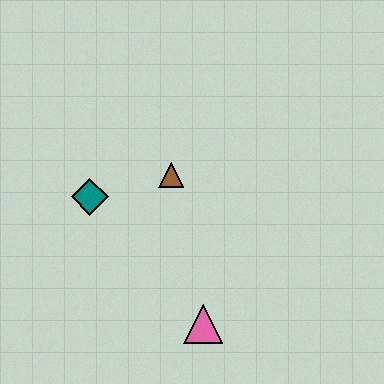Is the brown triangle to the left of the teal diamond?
No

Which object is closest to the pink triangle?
The brown triangle is closest to the pink triangle.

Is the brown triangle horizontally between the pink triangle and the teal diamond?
Yes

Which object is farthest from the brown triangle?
The pink triangle is farthest from the brown triangle.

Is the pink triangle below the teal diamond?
Yes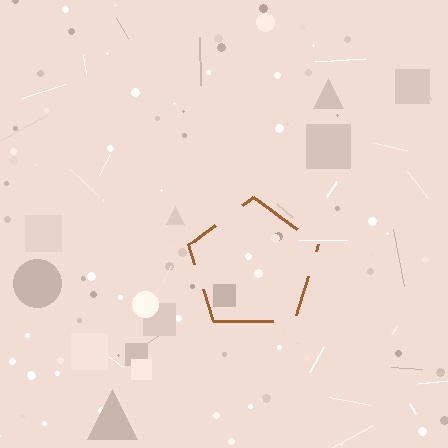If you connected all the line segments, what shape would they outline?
They would outline a pentagon.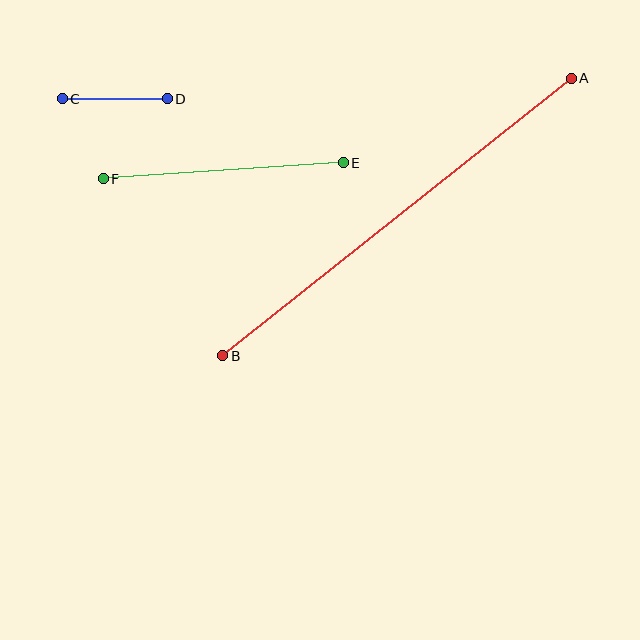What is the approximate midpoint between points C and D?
The midpoint is at approximately (115, 99) pixels.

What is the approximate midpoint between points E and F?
The midpoint is at approximately (223, 171) pixels.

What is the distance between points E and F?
The distance is approximately 240 pixels.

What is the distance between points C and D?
The distance is approximately 105 pixels.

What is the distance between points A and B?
The distance is approximately 445 pixels.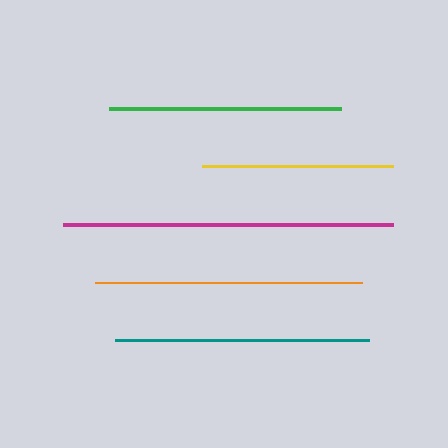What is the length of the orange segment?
The orange segment is approximately 267 pixels long.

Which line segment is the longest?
The magenta line is the longest at approximately 329 pixels.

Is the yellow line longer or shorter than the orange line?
The orange line is longer than the yellow line.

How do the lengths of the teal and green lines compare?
The teal and green lines are approximately the same length.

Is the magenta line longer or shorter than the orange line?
The magenta line is longer than the orange line.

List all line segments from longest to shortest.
From longest to shortest: magenta, orange, teal, green, yellow.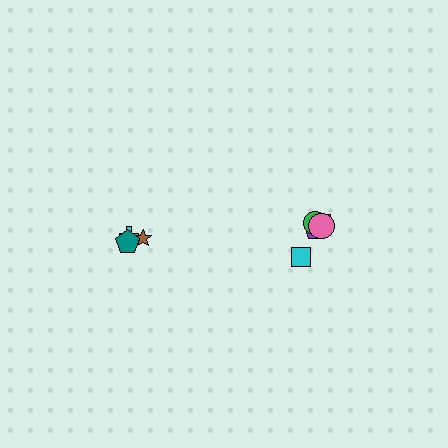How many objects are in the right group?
There are 5 objects.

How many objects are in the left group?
There are 3 objects.